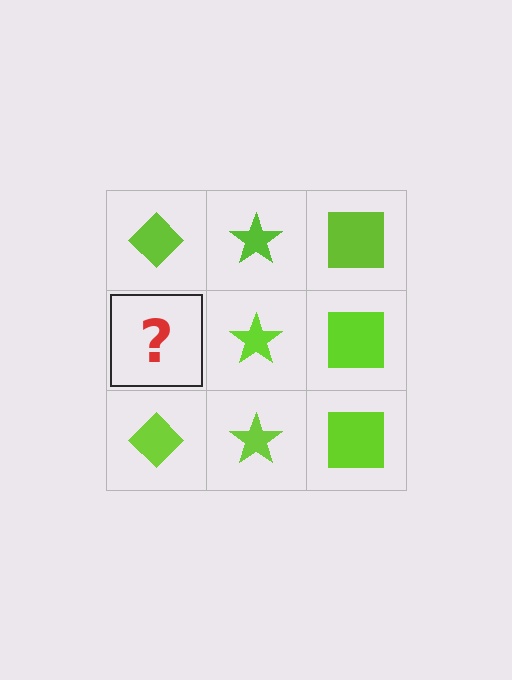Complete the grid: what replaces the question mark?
The question mark should be replaced with a lime diamond.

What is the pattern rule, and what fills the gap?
The rule is that each column has a consistent shape. The gap should be filled with a lime diamond.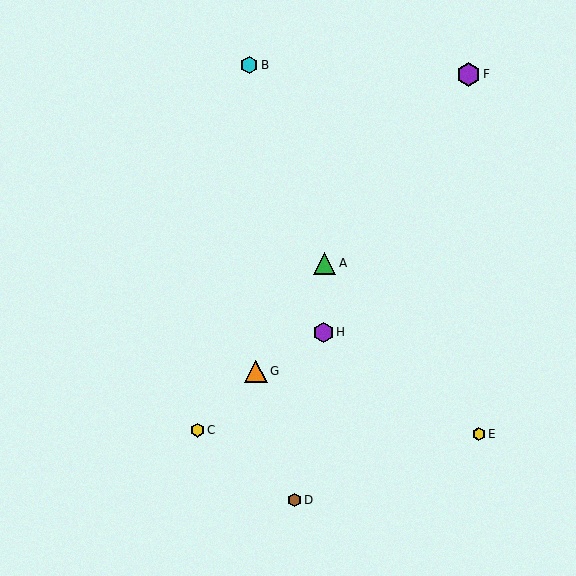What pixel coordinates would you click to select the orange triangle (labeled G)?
Click at (256, 371) to select the orange triangle G.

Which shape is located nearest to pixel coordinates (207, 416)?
The yellow hexagon (labeled C) at (197, 430) is nearest to that location.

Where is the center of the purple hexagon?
The center of the purple hexagon is at (469, 74).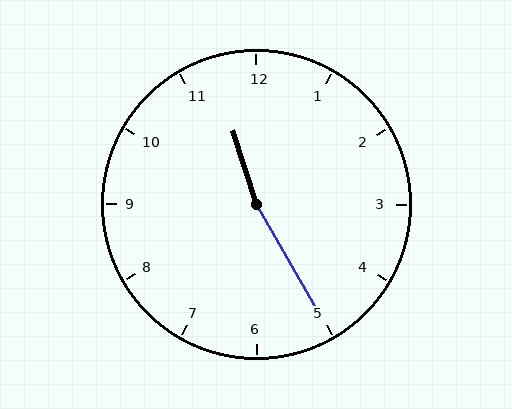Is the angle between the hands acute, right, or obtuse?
It is obtuse.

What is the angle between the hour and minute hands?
Approximately 168 degrees.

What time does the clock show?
11:25.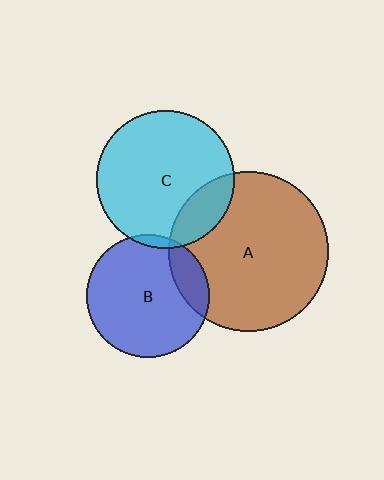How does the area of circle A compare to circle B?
Approximately 1.7 times.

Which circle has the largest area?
Circle A (brown).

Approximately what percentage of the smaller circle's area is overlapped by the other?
Approximately 5%.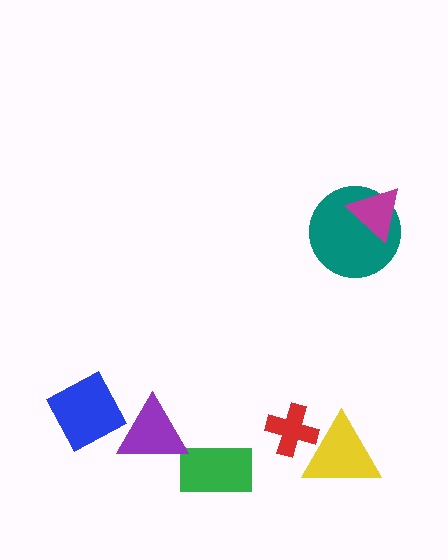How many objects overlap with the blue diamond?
1 object overlaps with the blue diamond.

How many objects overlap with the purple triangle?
1 object overlaps with the purple triangle.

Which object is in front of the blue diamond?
The purple triangle is in front of the blue diamond.